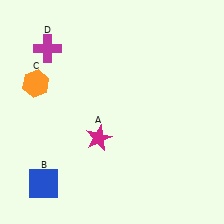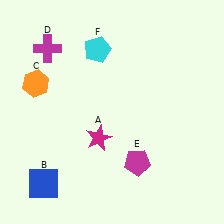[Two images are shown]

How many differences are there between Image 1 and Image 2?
There are 2 differences between the two images.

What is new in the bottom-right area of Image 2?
A magenta pentagon (E) was added in the bottom-right area of Image 2.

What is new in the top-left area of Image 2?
A cyan pentagon (F) was added in the top-left area of Image 2.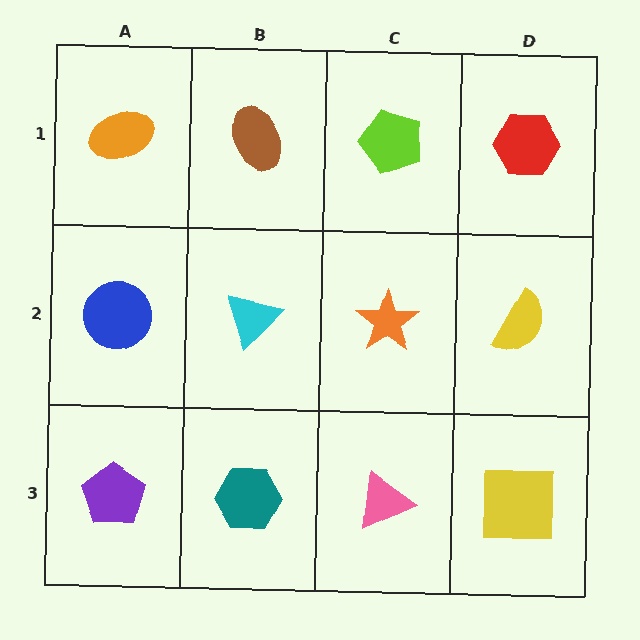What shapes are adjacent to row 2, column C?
A lime pentagon (row 1, column C), a pink triangle (row 3, column C), a cyan triangle (row 2, column B), a yellow semicircle (row 2, column D).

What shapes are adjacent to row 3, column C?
An orange star (row 2, column C), a teal hexagon (row 3, column B), a yellow square (row 3, column D).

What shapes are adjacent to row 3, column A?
A blue circle (row 2, column A), a teal hexagon (row 3, column B).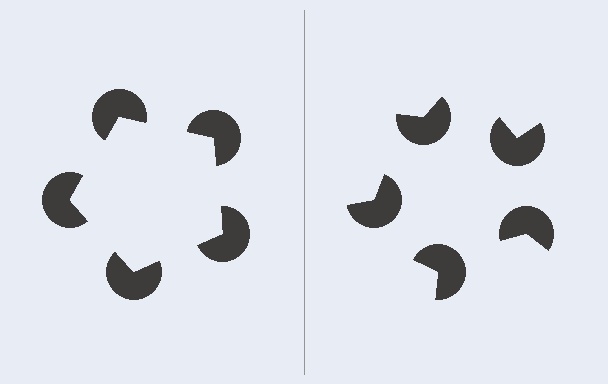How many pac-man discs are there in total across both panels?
10 — 5 on each side.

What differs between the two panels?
The pac-man discs are positioned identically on both sides; only the wedge orientations differ. On the left they align to a pentagon; on the right they are misaligned.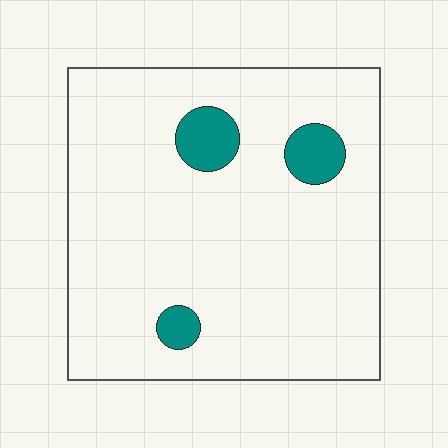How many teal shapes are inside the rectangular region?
3.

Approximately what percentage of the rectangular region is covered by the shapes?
Approximately 10%.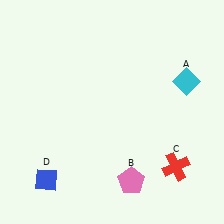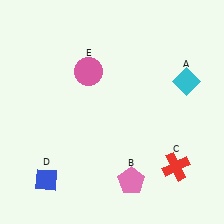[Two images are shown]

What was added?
A pink circle (E) was added in Image 2.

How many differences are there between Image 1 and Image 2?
There is 1 difference between the two images.